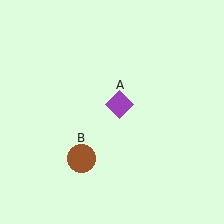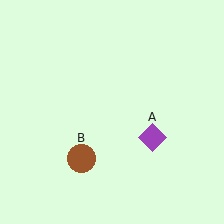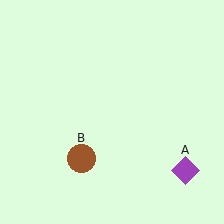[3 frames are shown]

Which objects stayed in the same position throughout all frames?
Brown circle (object B) remained stationary.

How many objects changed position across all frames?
1 object changed position: purple diamond (object A).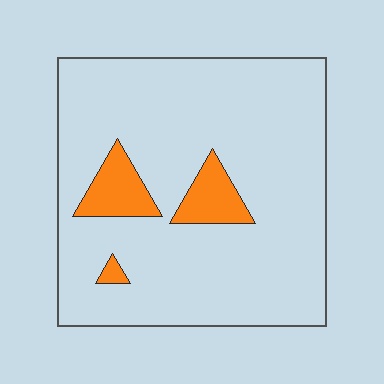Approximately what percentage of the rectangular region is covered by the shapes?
Approximately 10%.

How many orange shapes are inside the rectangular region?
3.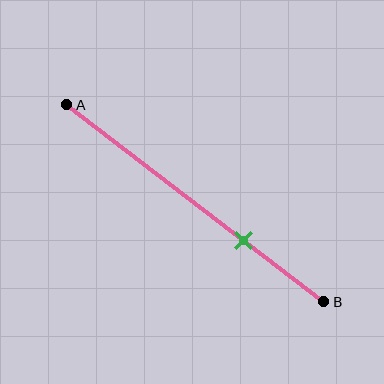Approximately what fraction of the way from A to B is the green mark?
The green mark is approximately 70% of the way from A to B.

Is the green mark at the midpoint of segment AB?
No, the mark is at about 70% from A, not at the 50% midpoint.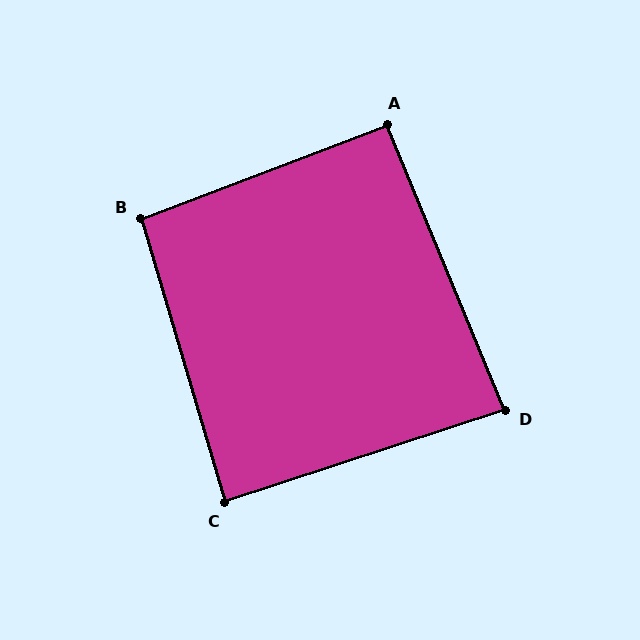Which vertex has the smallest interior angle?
D, at approximately 86 degrees.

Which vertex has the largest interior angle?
B, at approximately 94 degrees.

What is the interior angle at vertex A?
Approximately 92 degrees (approximately right).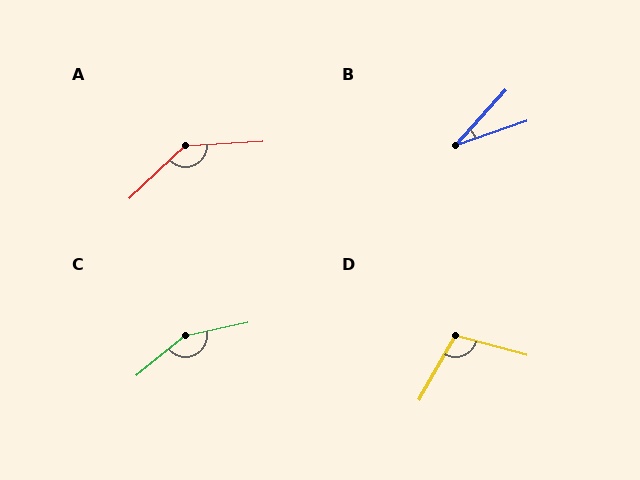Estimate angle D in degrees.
Approximately 104 degrees.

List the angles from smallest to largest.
B (29°), D (104°), A (140°), C (153°).